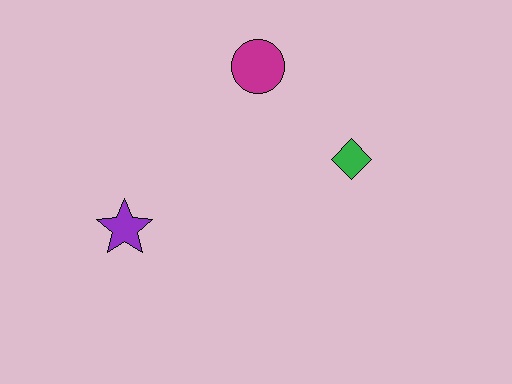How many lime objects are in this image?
There are no lime objects.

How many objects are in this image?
There are 3 objects.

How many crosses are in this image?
There are no crosses.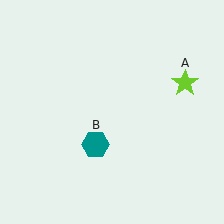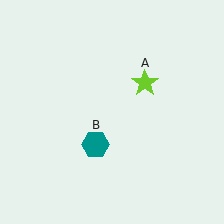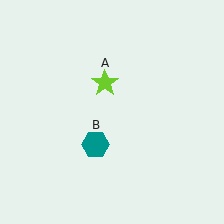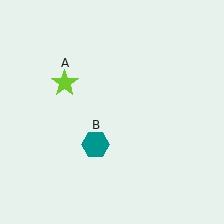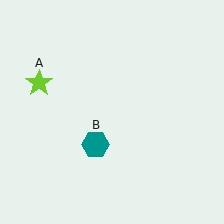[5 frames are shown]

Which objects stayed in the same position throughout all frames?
Teal hexagon (object B) remained stationary.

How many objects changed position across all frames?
1 object changed position: lime star (object A).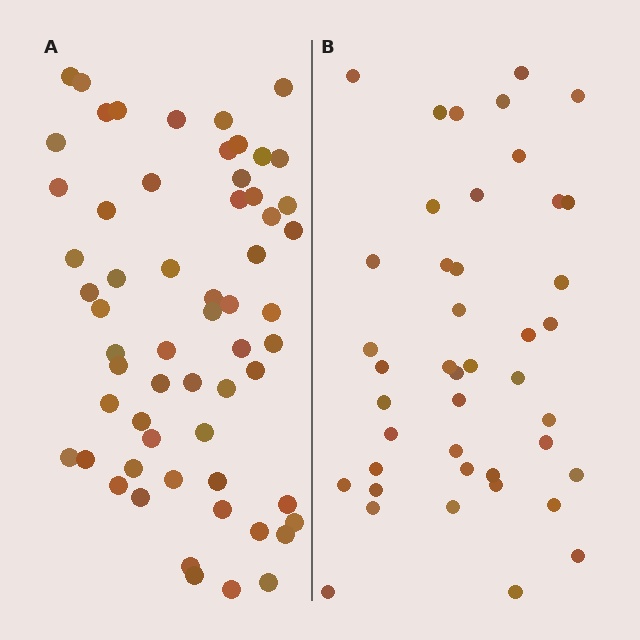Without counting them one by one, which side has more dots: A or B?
Region A (the left region) has more dots.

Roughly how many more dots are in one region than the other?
Region A has approximately 15 more dots than region B.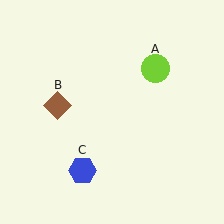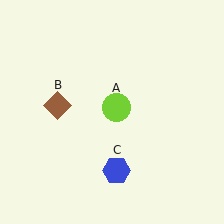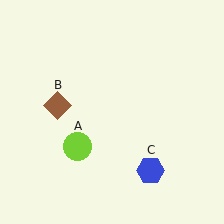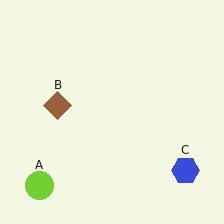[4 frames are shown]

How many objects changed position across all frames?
2 objects changed position: lime circle (object A), blue hexagon (object C).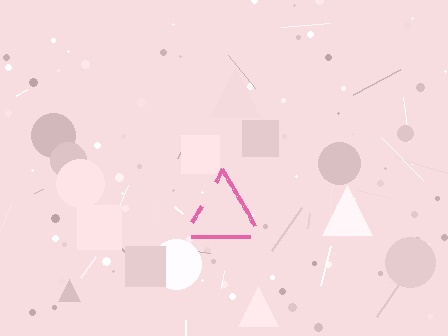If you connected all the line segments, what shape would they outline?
They would outline a triangle.